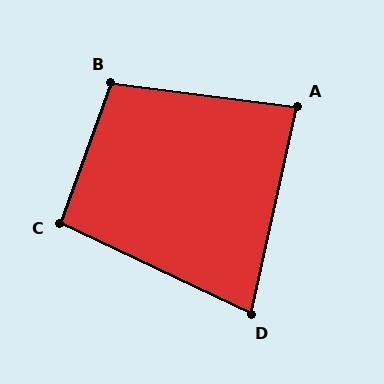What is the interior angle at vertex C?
Approximately 95 degrees (obtuse).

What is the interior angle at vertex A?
Approximately 85 degrees (acute).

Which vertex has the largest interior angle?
B, at approximately 103 degrees.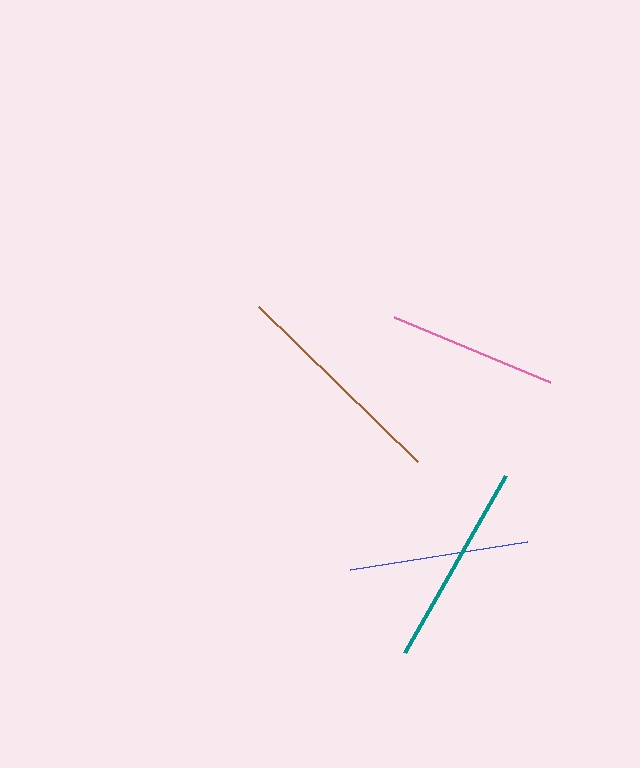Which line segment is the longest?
The brown line is the longest at approximately 222 pixels.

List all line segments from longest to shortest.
From longest to shortest: brown, teal, blue, pink.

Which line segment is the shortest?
The pink line is the shortest at approximately 169 pixels.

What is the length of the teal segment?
The teal segment is approximately 204 pixels long.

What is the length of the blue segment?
The blue segment is approximately 179 pixels long.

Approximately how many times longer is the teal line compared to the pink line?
The teal line is approximately 1.2 times the length of the pink line.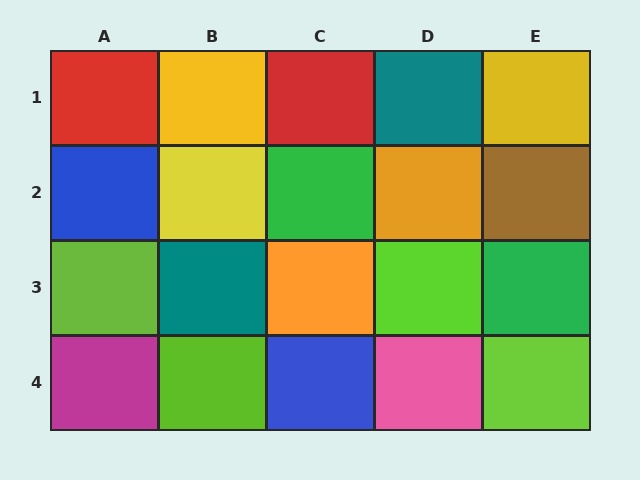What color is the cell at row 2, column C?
Green.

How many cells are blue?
2 cells are blue.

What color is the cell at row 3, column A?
Lime.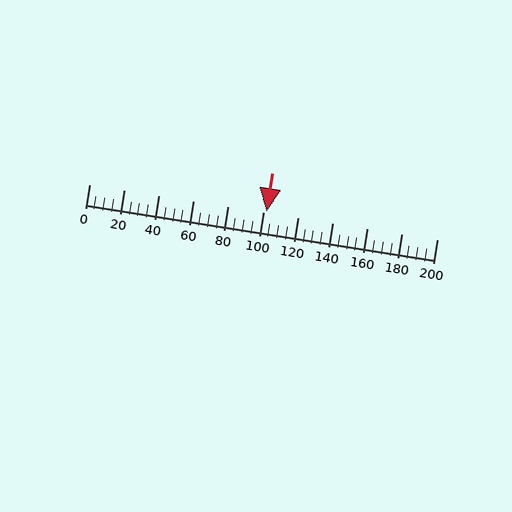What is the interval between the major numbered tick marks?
The major tick marks are spaced 20 units apart.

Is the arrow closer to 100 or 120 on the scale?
The arrow is closer to 100.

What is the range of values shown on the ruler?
The ruler shows values from 0 to 200.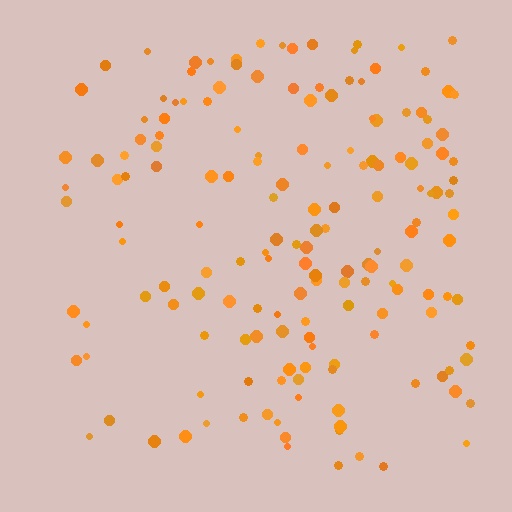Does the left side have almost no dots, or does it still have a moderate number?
Still a moderate number, just noticeably fewer than the right.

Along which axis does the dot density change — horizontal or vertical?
Horizontal.